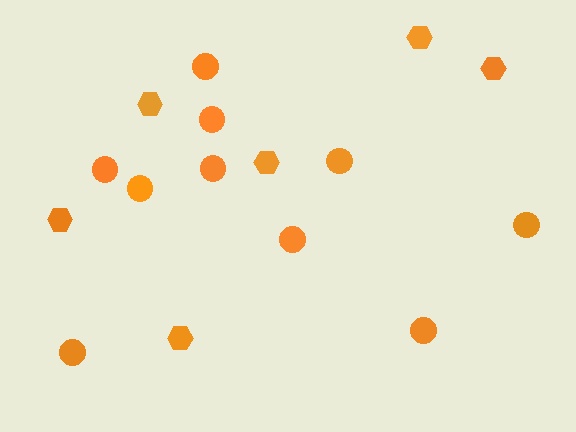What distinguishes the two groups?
There are 2 groups: one group of hexagons (6) and one group of circles (10).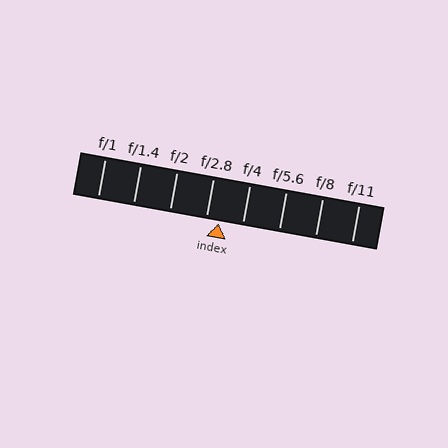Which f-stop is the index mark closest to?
The index mark is closest to f/2.8.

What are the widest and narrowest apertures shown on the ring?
The widest aperture shown is f/1 and the narrowest is f/11.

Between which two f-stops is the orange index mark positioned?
The index mark is between f/2.8 and f/4.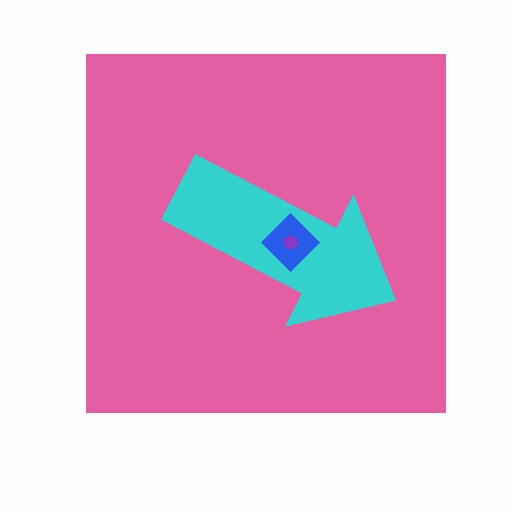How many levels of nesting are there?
4.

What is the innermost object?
The purple hexagon.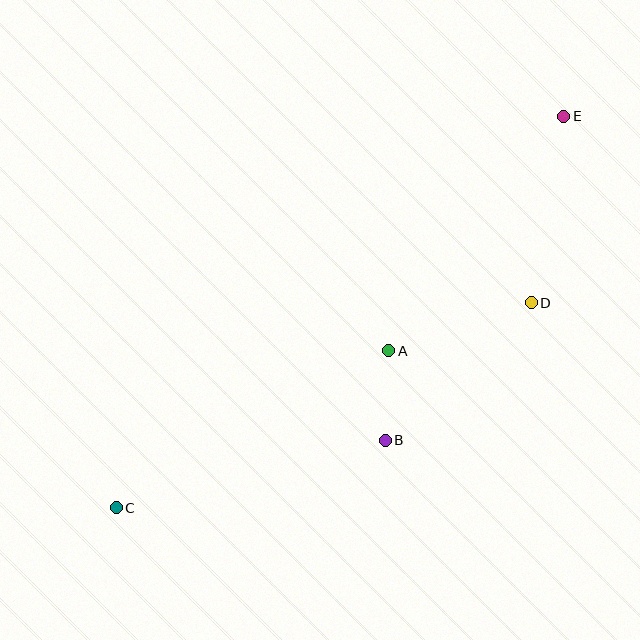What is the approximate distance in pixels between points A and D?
The distance between A and D is approximately 150 pixels.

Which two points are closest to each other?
Points A and B are closest to each other.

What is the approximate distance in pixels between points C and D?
The distance between C and D is approximately 463 pixels.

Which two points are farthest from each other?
Points C and E are farthest from each other.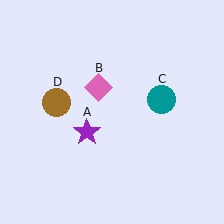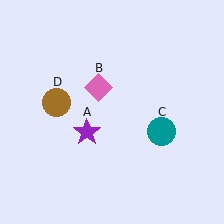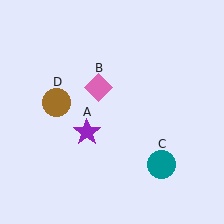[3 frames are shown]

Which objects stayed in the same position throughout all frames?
Purple star (object A) and pink diamond (object B) and brown circle (object D) remained stationary.